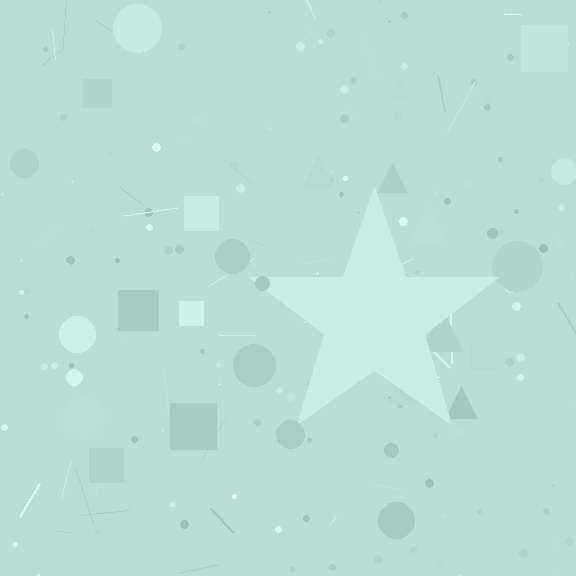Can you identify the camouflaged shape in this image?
The camouflaged shape is a star.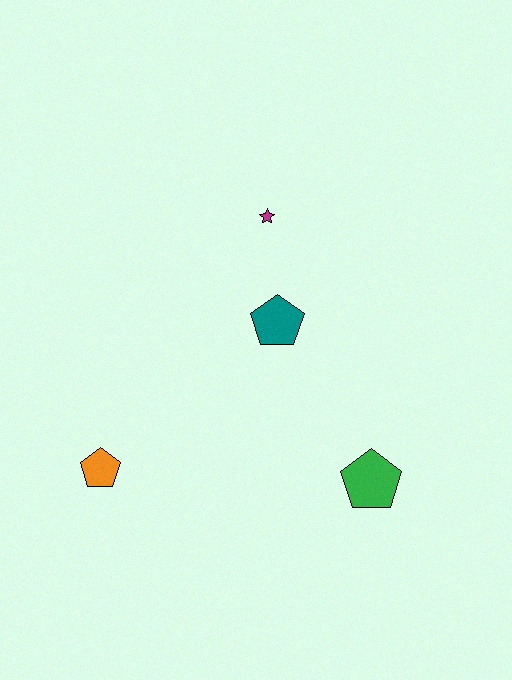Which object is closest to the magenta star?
The teal pentagon is closest to the magenta star.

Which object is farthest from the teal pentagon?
The orange pentagon is farthest from the teal pentagon.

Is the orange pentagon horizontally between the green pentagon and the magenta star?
No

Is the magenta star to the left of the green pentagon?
Yes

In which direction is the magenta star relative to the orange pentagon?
The magenta star is above the orange pentagon.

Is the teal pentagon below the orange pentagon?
No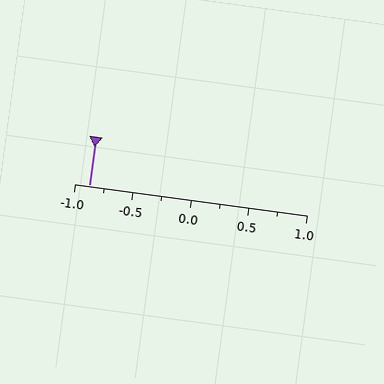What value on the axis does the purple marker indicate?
The marker indicates approximately -0.88.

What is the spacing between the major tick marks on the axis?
The major ticks are spaced 0.5 apart.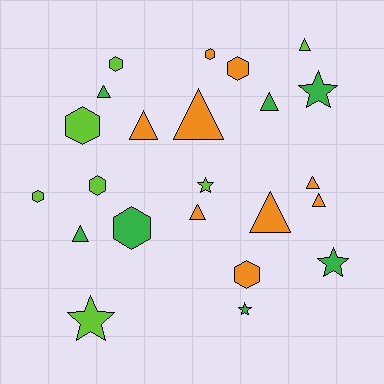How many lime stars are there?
There are 2 lime stars.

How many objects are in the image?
There are 23 objects.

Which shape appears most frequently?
Triangle, with 10 objects.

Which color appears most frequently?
Orange, with 9 objects.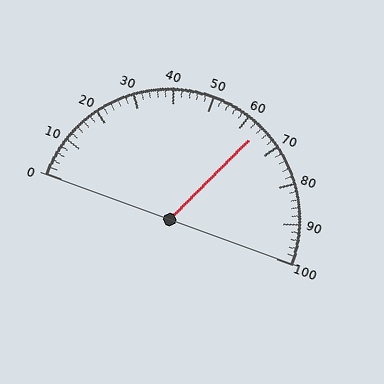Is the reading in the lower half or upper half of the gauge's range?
The reading is in the upper half of the range (0 to 100).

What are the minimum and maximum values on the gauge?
The gauge ranges from 0 to 100.